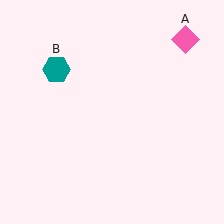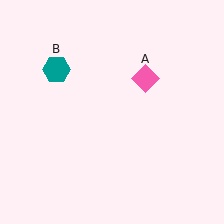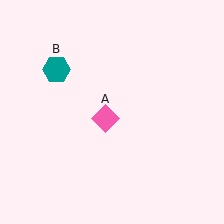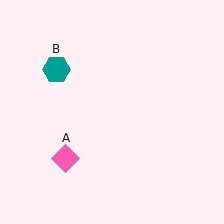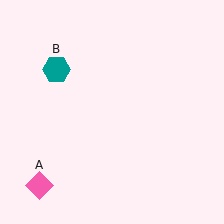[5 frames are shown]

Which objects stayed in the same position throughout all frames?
Teal hexagon (object B) remained stationary.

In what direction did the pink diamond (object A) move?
The pink diamond (object A) moved down and to the left.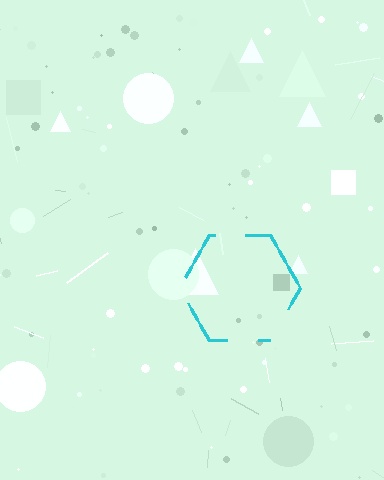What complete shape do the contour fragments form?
The contour fragments form a hexagon.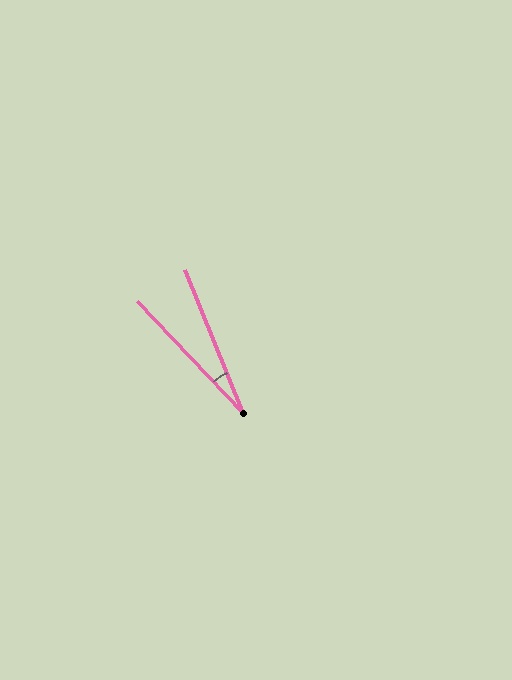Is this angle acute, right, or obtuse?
It is acute.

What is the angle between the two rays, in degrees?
Approximately 22 degrees.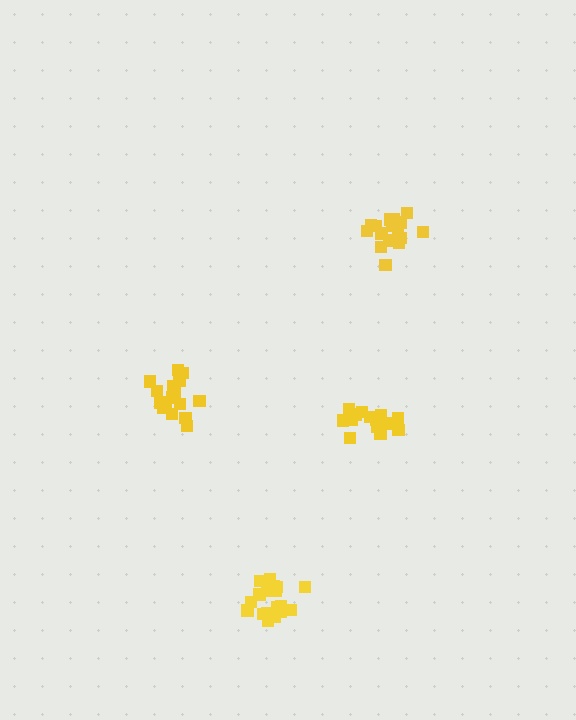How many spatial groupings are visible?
There are 4 spatial groupings.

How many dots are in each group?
Group 1: 16 dots, Group 2: 16 dots, Group 3: 21 dots, Group 4: 16 dots (69 total).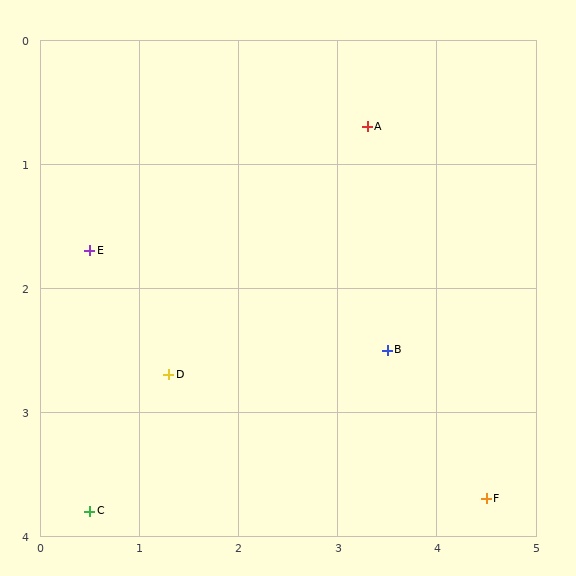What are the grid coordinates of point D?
Point D is at approximately (1.3, 2.7).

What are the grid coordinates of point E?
Point E is at approximately (0.5, 1.7).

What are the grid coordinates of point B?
Point B is at approximately (3.5, 2.5).